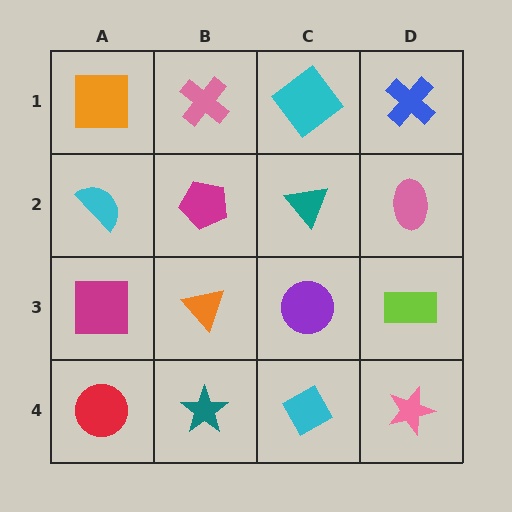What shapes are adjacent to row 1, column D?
A pink ellipse (row 2, column D), a cyan diamond (row 1, column C).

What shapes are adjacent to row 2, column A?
An orange square (row 1, column A), a magenta square (row 3, column A), a magenta pentagon (row 2, column B).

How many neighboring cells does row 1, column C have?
3.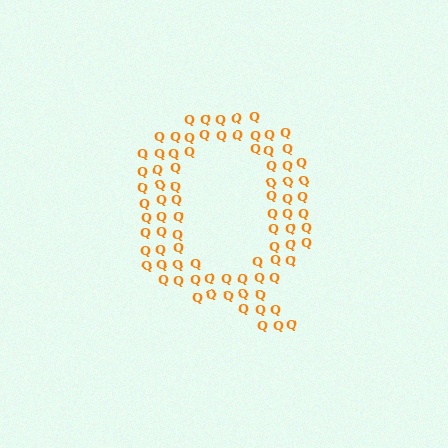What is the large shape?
The large shape is the letter Q.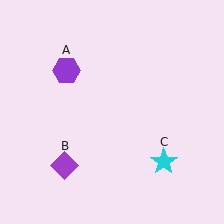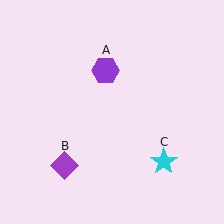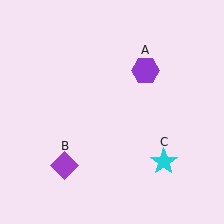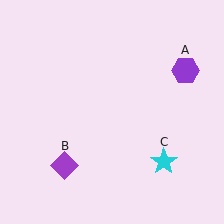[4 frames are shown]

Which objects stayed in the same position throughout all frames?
Purple diamond (object B) and cyan star (object C) remained stationary.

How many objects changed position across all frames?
1 object changed position: purple hexagon (object A).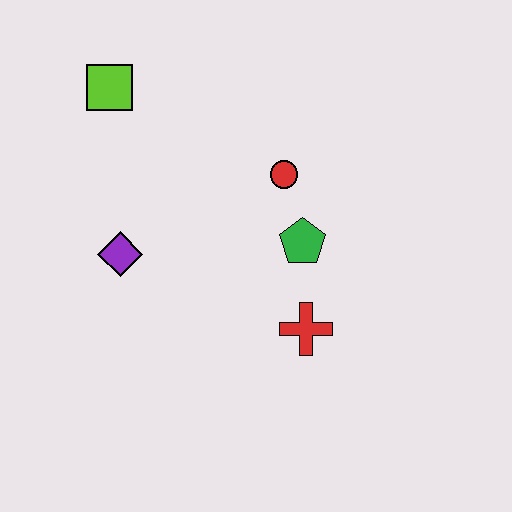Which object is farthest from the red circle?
The lime square is farthest from the red circle.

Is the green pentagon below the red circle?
Yes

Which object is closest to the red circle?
The green pentagon is closest to the red circle.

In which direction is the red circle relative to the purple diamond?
The red circle is to the right of the purple diamond.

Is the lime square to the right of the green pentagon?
No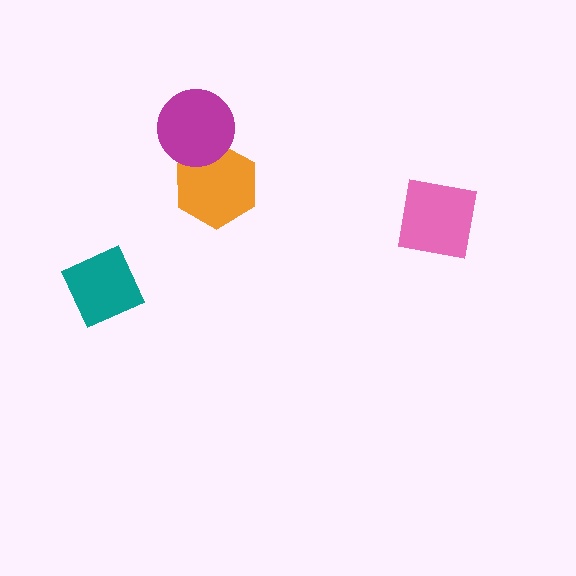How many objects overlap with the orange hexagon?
1 object overlaps with the orange hexagon.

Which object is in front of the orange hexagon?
The magenta circle is in front of the orange hexagon.